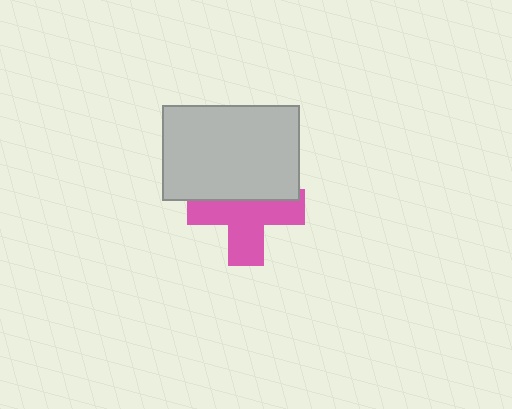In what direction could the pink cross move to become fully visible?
The pink cross could move down. That would shift it out from behind the light gray rectangle entirely.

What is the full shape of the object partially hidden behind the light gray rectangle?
The partially hidden object is a pink cross.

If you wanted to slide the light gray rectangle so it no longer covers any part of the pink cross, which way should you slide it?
Slide it up — that is the most direct way to separate the two shapes.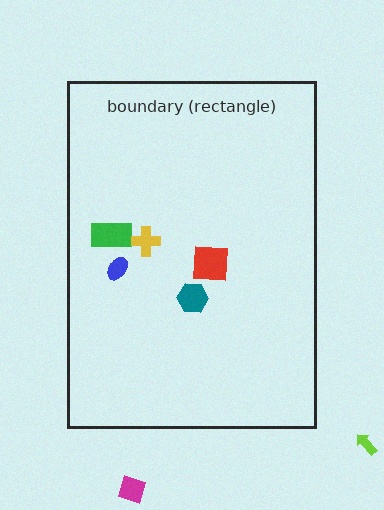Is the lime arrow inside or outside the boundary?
Outside.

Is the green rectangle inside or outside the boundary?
Inside.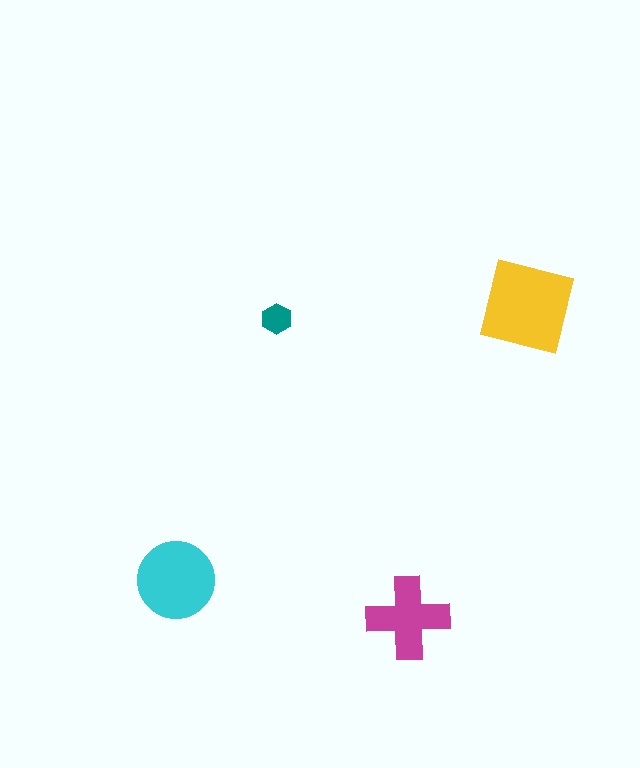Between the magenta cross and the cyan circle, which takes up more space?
The cyan circle.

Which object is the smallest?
The teal hexagon.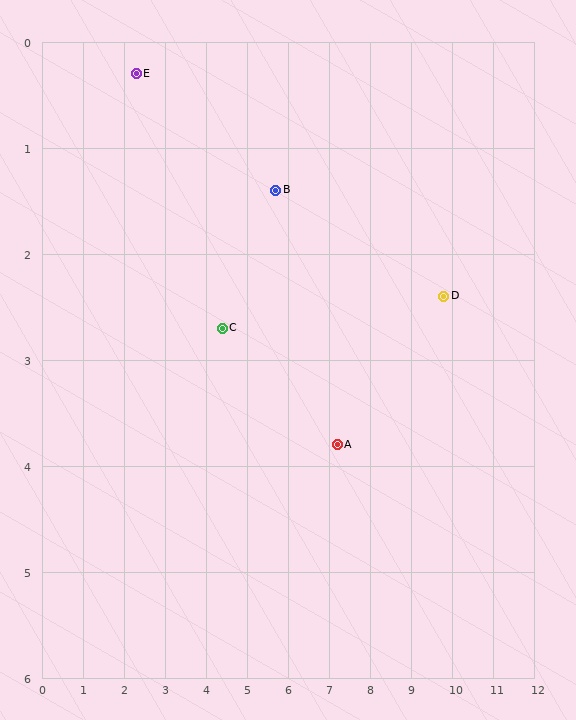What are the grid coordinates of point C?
Point C is at approximately (4.4, 2.7).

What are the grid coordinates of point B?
Point B is at approximately (5.7, 1.4).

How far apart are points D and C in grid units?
Points D and C are about 5.4 grid units apart.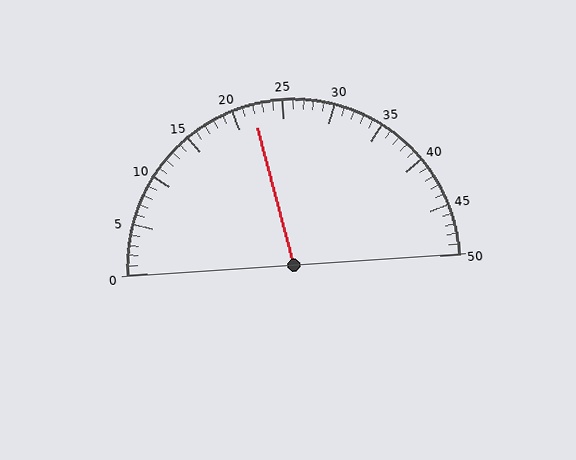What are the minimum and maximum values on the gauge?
The gauge ranges from 0 to 50.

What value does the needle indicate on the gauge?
The needle indicates approximately 22.